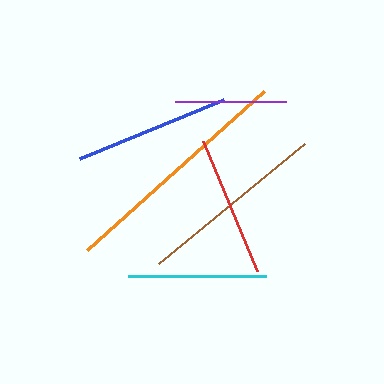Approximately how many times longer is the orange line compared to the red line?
The orange line is approximately 1.7 times the length of the red line.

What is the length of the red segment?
The red segment is approximately 141 pixels long.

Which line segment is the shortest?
The purple line is the shortest at approximately 112 pixels.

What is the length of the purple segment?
The purple segment is approximately 112 pixels long.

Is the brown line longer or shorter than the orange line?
The orange line is longer than the brown line.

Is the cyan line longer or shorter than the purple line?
The cyan line is longer than the purple line.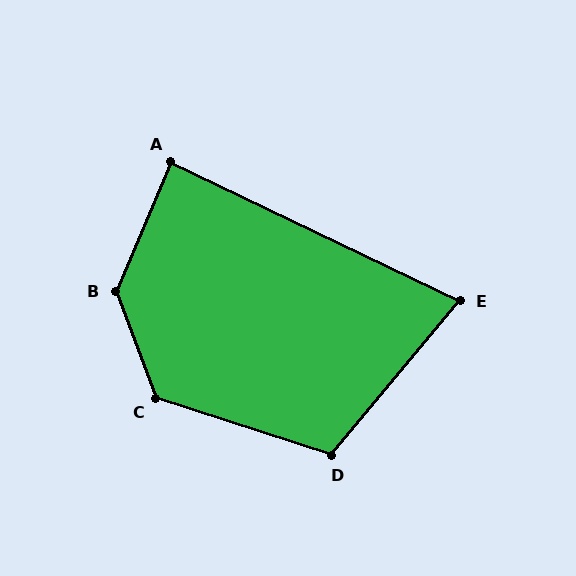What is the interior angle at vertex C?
Approximately 128 degrees (obtuse).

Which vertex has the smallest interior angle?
E, at approximately 76 degrees.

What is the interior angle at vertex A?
Approximately 87 degrees (approximately right).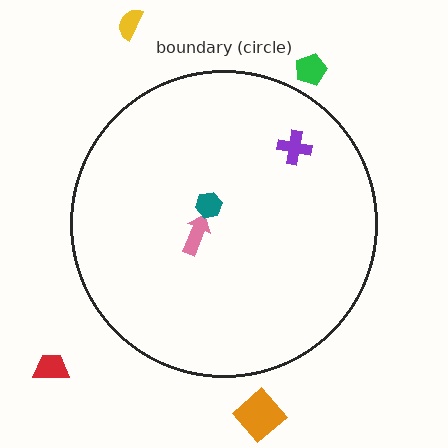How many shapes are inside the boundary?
3 inside, 4 outside.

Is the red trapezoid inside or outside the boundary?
Outside.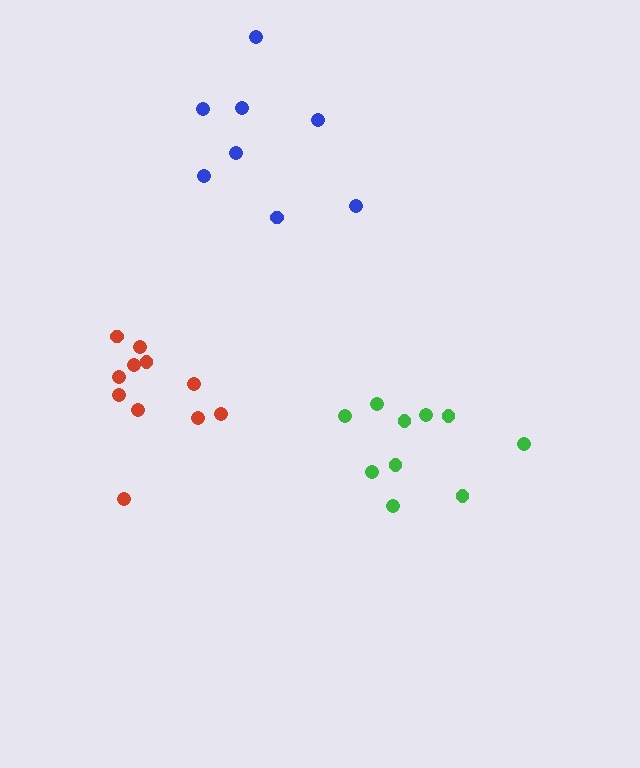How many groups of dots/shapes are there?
There are 3 groups.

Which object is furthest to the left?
The red cluster is leftmost.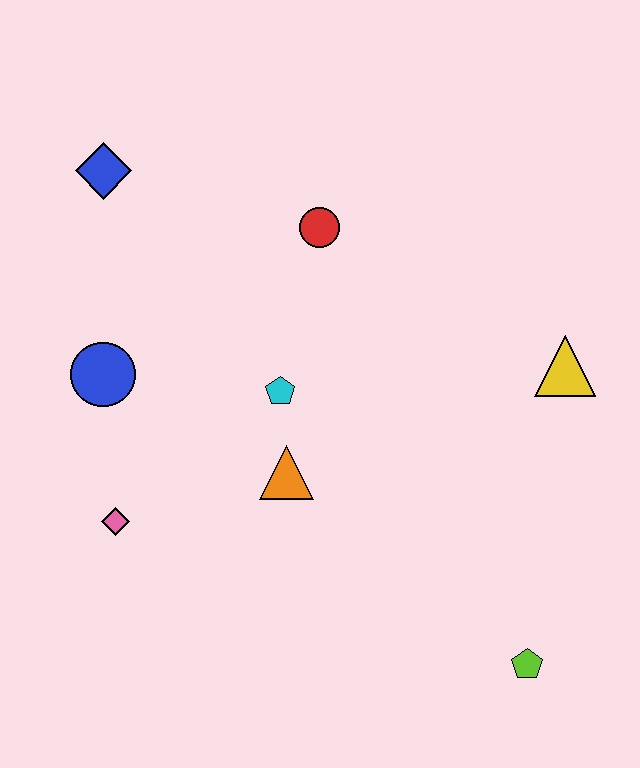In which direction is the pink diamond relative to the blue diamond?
The pink diamond is below the blue diamond.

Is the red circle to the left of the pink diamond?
No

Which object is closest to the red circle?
The cyan pentagon is closest to the red circle.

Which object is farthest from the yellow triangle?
The blue diamond is farthest from the yellow triangle.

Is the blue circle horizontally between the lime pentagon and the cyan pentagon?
No